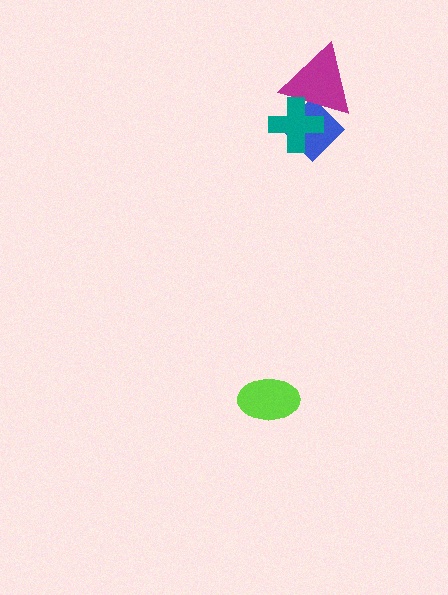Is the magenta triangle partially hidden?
Yes, it is partially covered by another shape.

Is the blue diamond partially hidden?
Yes, it is partially covered by another shape.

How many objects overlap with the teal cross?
2 objects overlap with the teal cross.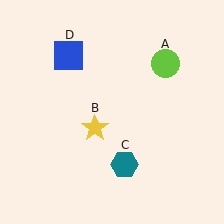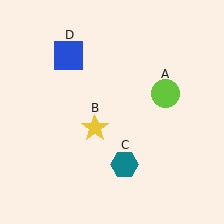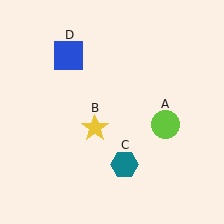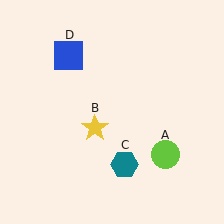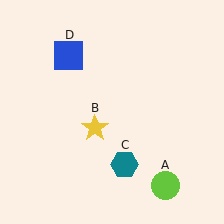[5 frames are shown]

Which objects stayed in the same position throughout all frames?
Yellow star (object B) and teal hexagon (object C) and blue square (object D) remained stationary.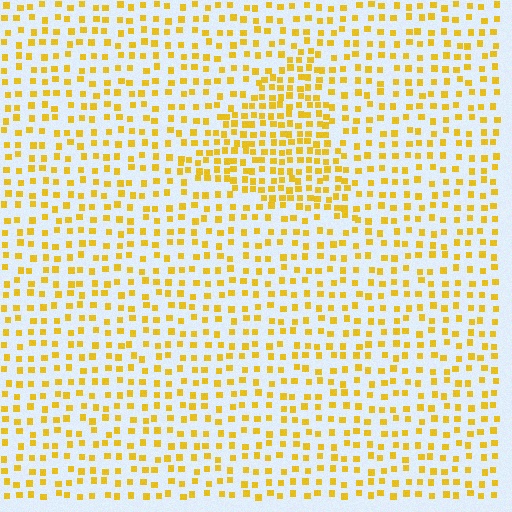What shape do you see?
I see a triangle.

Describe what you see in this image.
The image contains small yellow elements arranged at two different densities. A triangle-shaped region is visible where the elements are more densely packed than the surrounding area.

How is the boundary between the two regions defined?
The boundary is defined by a change in element density (approximately 1.8x ratio). All elements are the same color, size, and shape.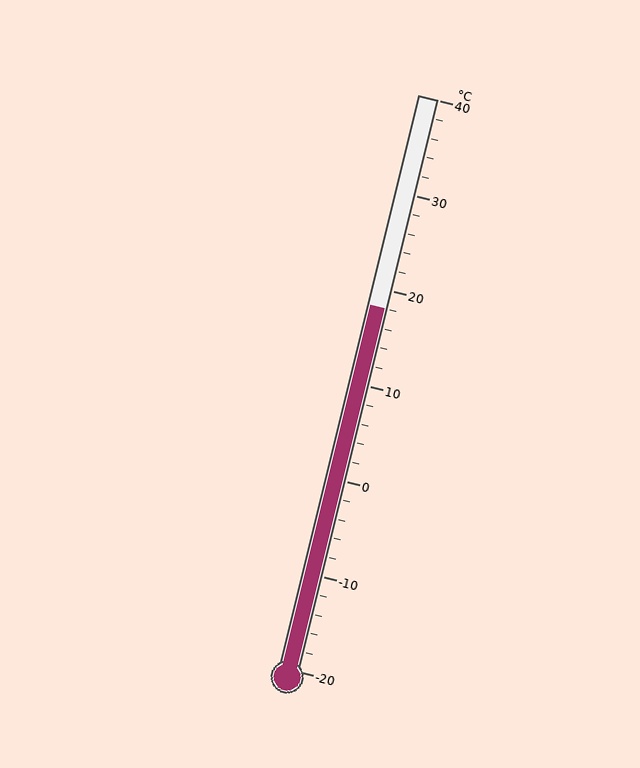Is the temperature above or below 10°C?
The temperature is above 10°C.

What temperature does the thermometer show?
The thermometer shows approximately 18°C.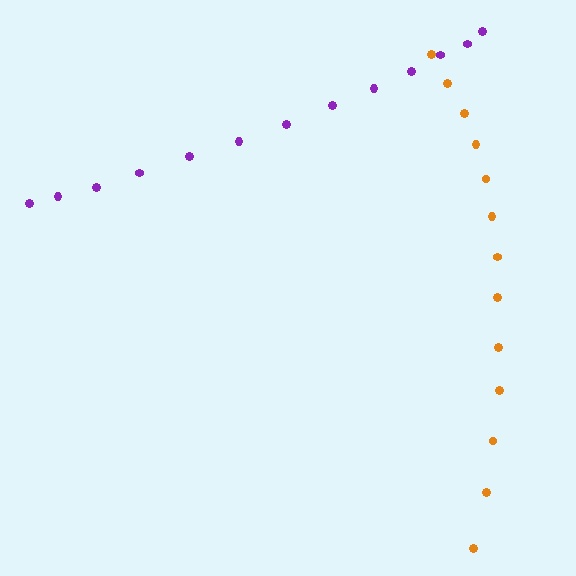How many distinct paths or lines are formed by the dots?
There are 2 distinct paths.